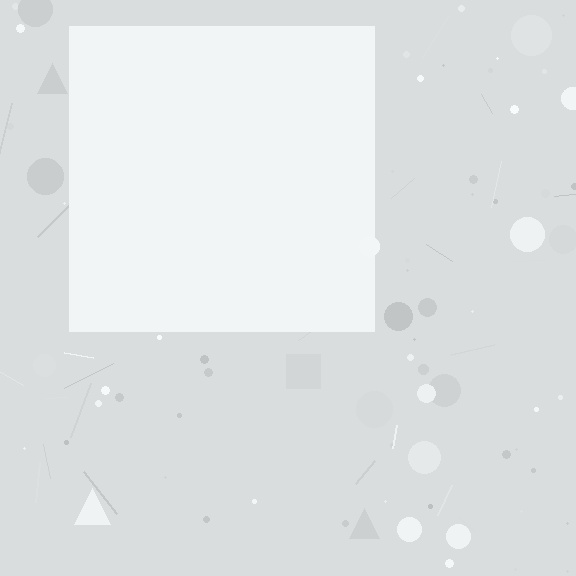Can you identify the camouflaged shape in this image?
The camouflaged shape is a square.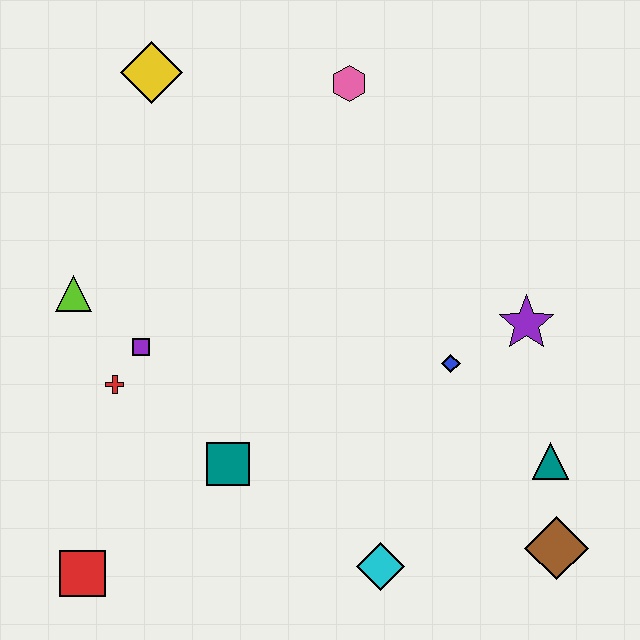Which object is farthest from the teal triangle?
The yellow diamond is farthest from the teal triangle.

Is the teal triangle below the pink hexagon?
Yes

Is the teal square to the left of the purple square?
No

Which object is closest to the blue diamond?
The purple star is closest to the blue diamond.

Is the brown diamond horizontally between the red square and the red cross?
No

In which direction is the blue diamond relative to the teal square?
The blue diamond is to the right of the teal square.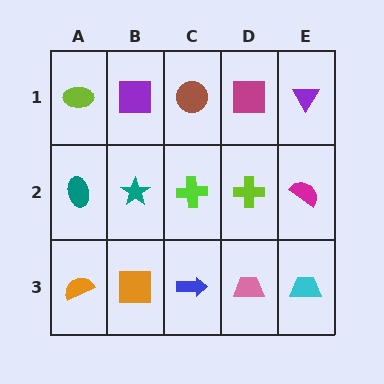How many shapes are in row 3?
5 shapes.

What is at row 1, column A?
A lime ellipse.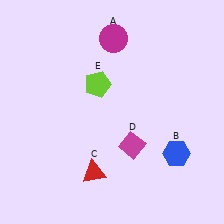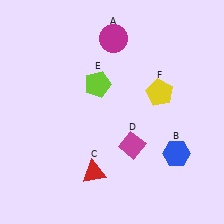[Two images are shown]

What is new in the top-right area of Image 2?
A yellow pentagon (F) was added in the top-right area of Image 2.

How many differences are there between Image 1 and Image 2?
There is 1 difference between the two images.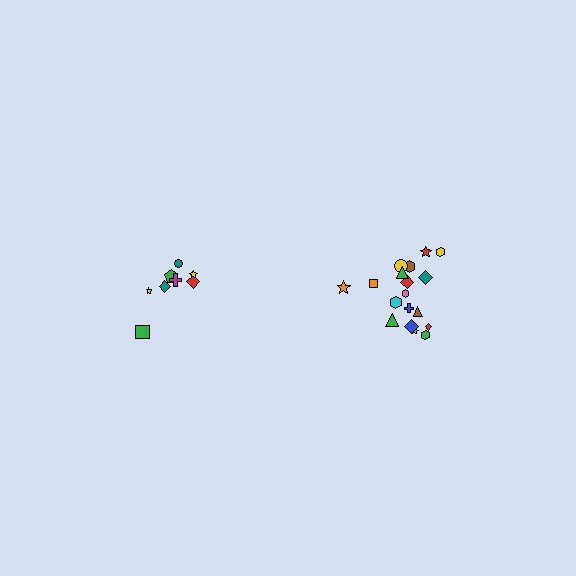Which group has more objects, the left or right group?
The right group.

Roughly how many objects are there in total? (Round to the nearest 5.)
Roughly 25 objects in total.